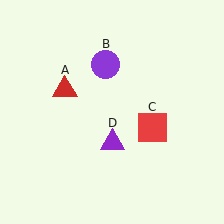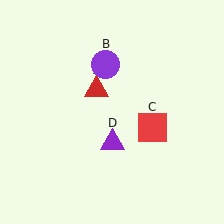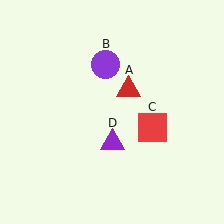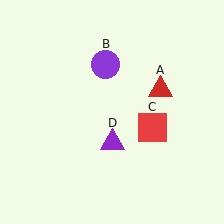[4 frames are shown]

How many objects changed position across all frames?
1 object changed position: red triangle (object A).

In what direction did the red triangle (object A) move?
The red triangle (object A) moved right.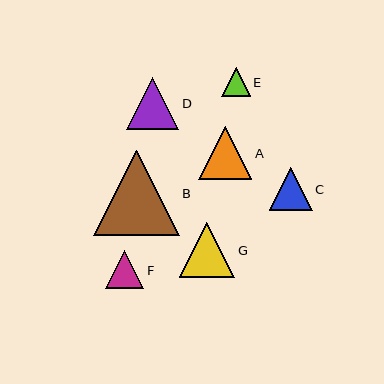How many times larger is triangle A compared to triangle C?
Triangle A is approximately 1.2 times the size of triangle C.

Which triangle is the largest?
Triangle B is the largest with a size of approximately 85 pixels.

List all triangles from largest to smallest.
From largest to smallest: B, G, A, D, C, F, E.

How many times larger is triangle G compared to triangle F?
Triangle G is approximately 1.5 times the size of triangle F.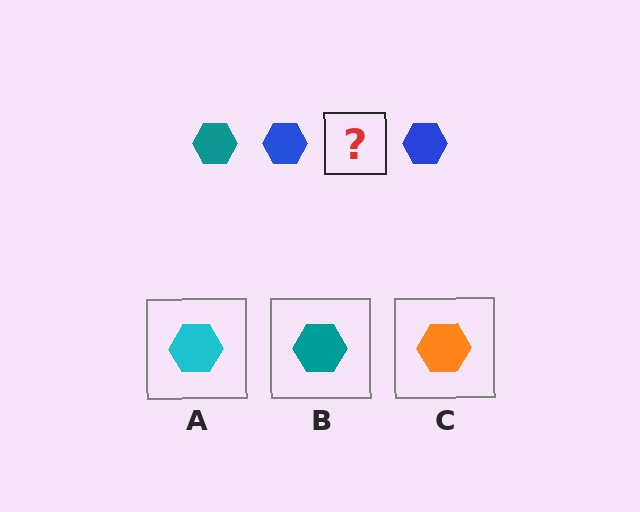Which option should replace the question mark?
Option B.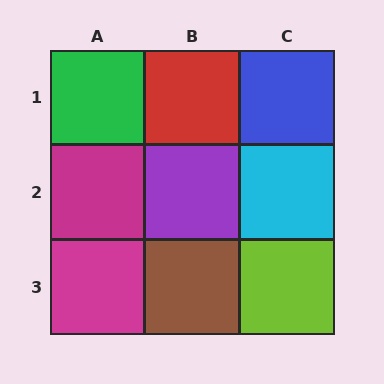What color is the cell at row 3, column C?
Lime.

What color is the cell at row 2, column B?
Purple.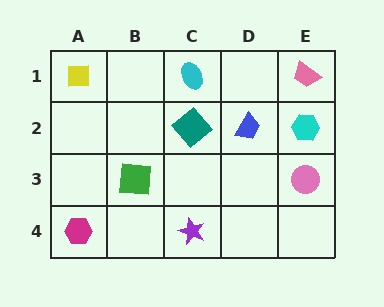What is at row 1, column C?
A cyan ellipse.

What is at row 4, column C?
A purple star.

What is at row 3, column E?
A pink circle.